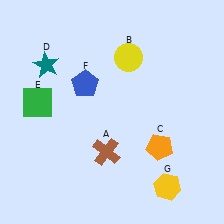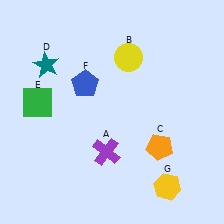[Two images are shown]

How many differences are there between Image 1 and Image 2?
There is 1 difference between the two images.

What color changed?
The cross (A) changed from brown in Image 1 to purple in Image 2.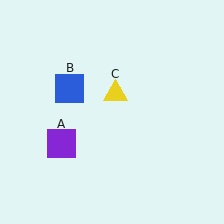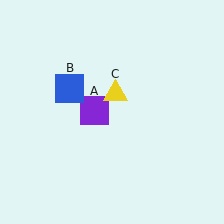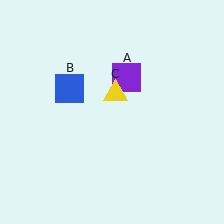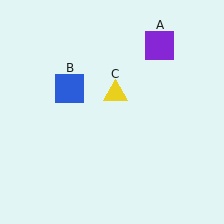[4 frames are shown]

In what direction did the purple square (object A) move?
The purple square (object A) moved up and to the right.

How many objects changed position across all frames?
1 object changed position: purple square (object A).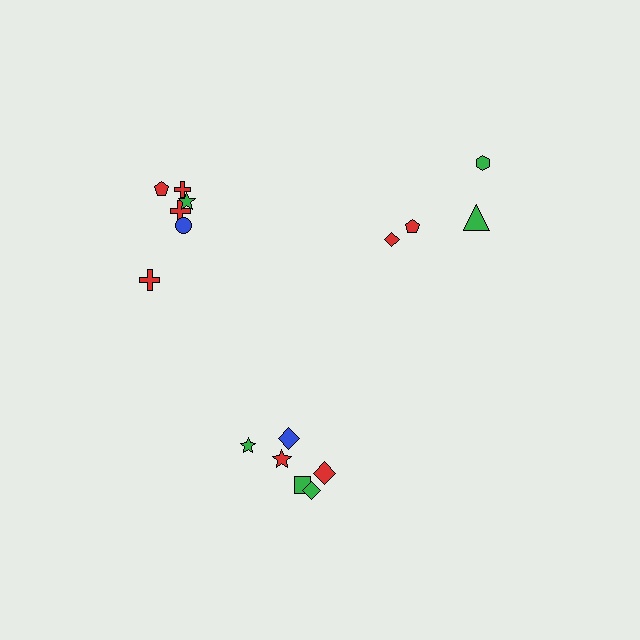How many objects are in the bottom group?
There are 6 objects.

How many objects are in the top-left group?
There are 6 objects.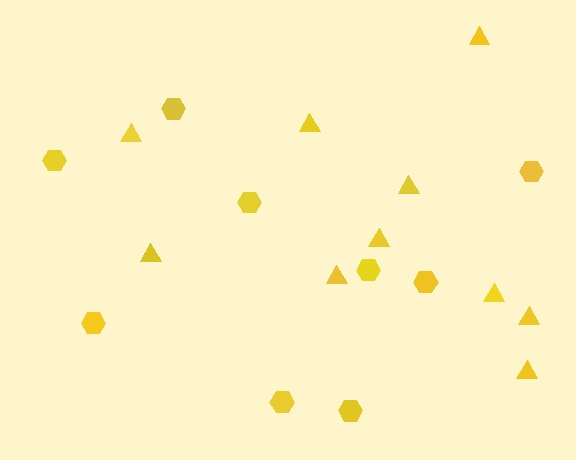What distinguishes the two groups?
There are 2 groups: one group of triangles (10) and one group of hexagons (9).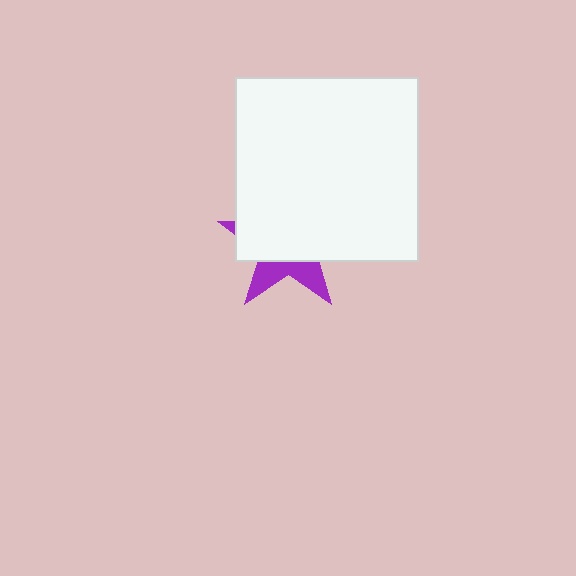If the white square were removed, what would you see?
You would see the complete purple star.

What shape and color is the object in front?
The object in front is a white square.